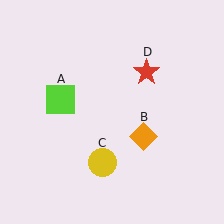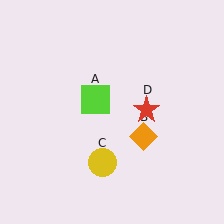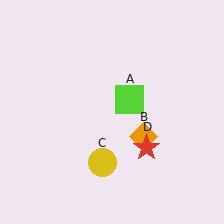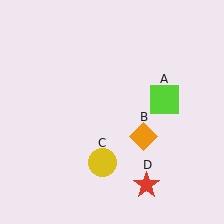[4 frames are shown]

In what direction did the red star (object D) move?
The red star (object D) moved down.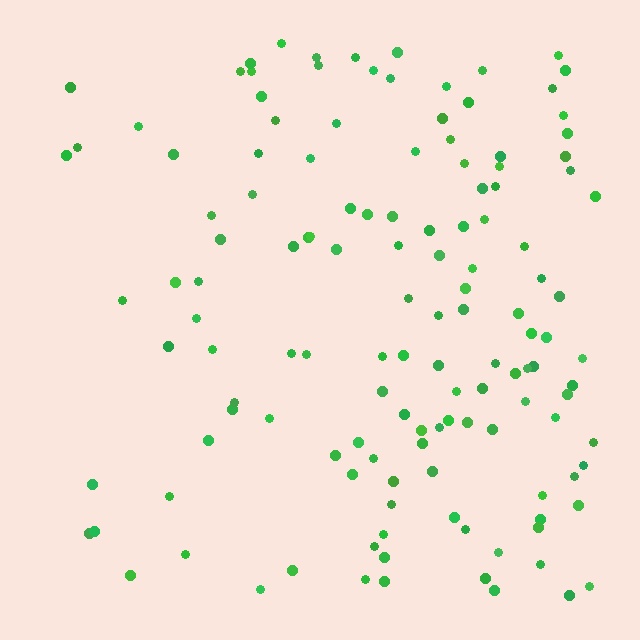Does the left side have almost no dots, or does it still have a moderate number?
Still a moderate number, just noticeably fewer than the right.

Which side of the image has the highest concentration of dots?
The right.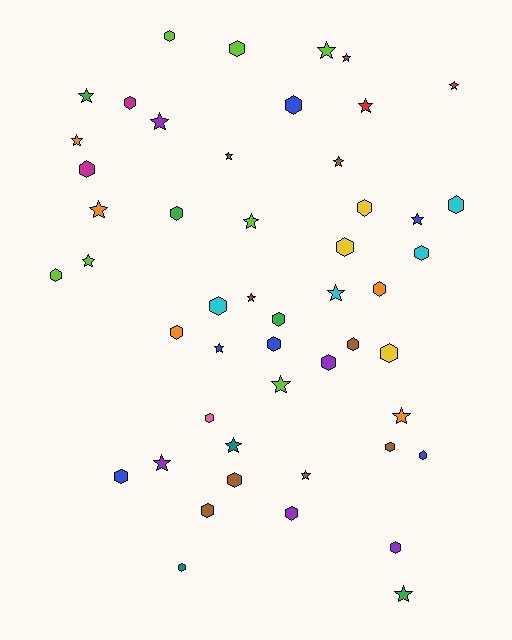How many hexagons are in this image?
There are 28 hexagons.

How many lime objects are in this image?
There are 7 lime objects.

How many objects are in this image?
There are 50 objects.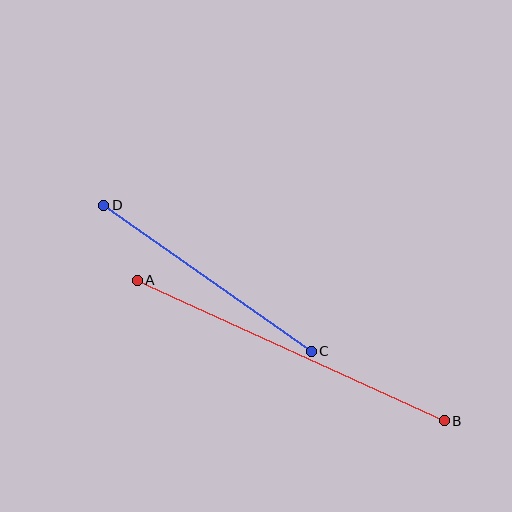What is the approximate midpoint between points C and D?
The midpoint is at approximately (208, 278) pixels.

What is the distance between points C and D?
The distance is approximately 253 pixels.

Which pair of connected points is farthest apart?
Points A and B are farthest apart.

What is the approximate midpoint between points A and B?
The midpoint is at approximately (291, 350) pixels.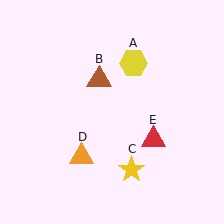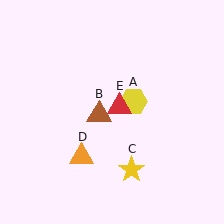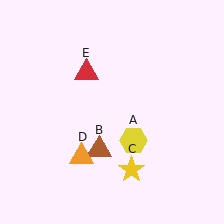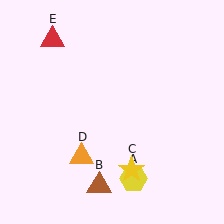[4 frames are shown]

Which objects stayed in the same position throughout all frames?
Yellow star (object C) and orange triangle (object D) remained stationary.